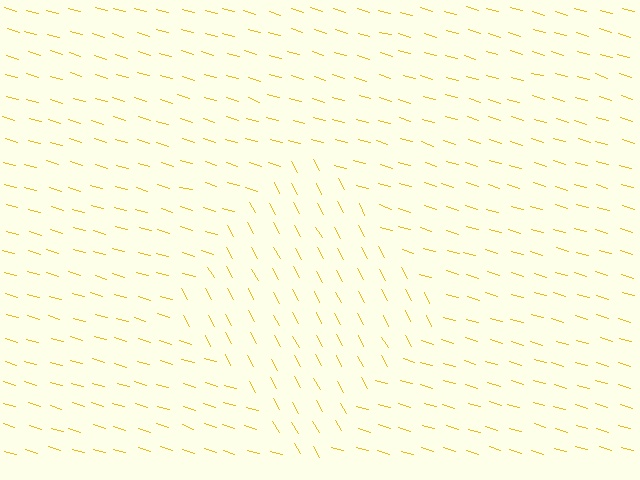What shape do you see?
I see a diamond.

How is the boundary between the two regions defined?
The boundary is defined purely by a change in line orientation (approximately 45 degrees difference). All lines are the same color and thickness.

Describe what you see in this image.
The image is filled with small yellow line segments. A diamond region in the image has lines oriented differently from the surrounding lines, creating a visible texture boundary.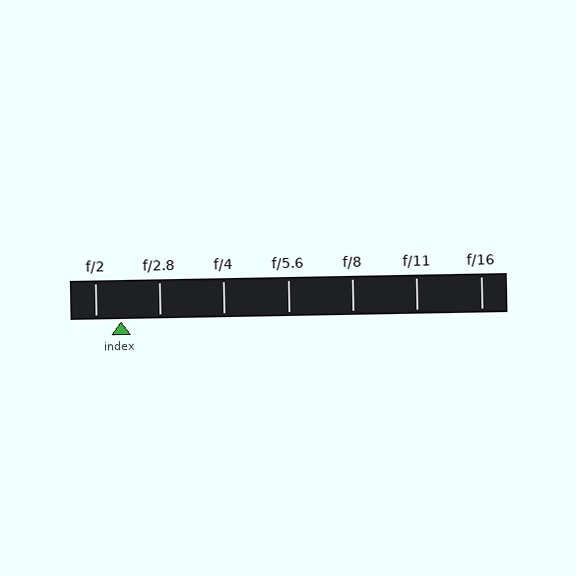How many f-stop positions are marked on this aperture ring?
There are 7 f-stop positions marked.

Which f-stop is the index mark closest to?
The index mark is closest to f/2.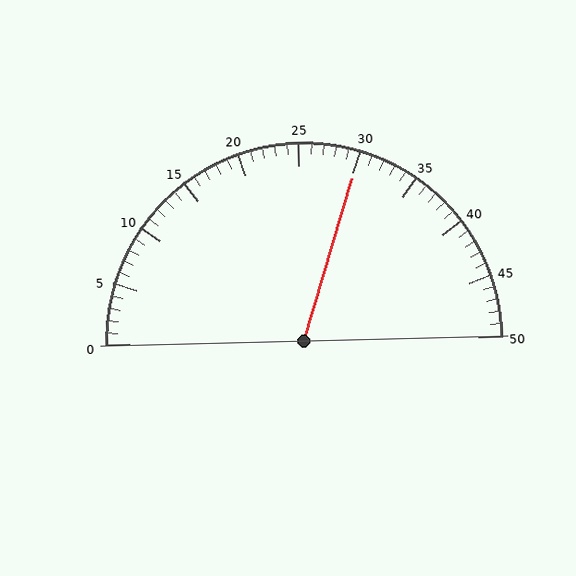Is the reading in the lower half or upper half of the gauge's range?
The reading is in the upper half of the range (0 to 50).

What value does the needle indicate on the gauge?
The needle indicates approximately 30.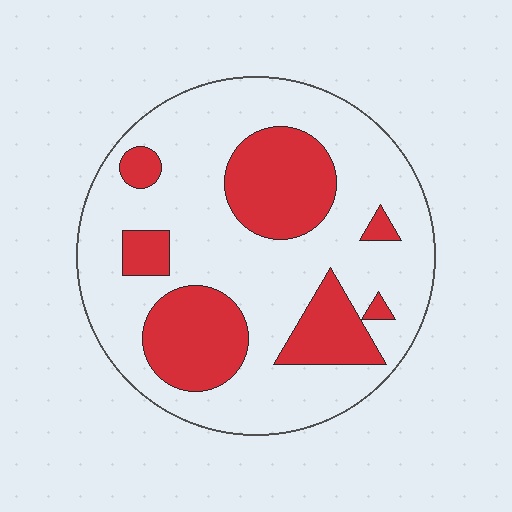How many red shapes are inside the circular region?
7.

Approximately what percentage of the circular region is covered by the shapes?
Approximately 30%.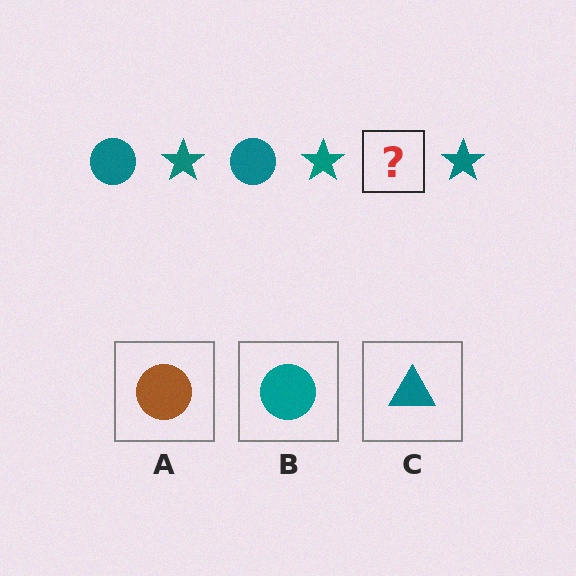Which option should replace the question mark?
Option B.